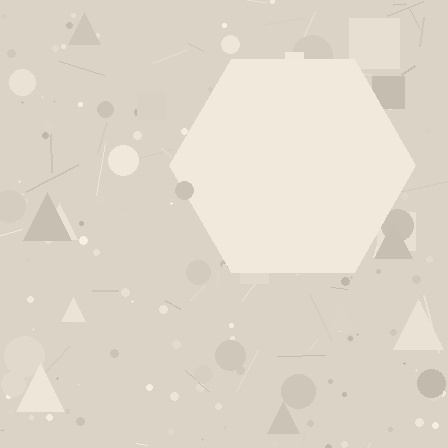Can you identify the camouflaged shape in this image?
The camouflaged shape is a hexagon.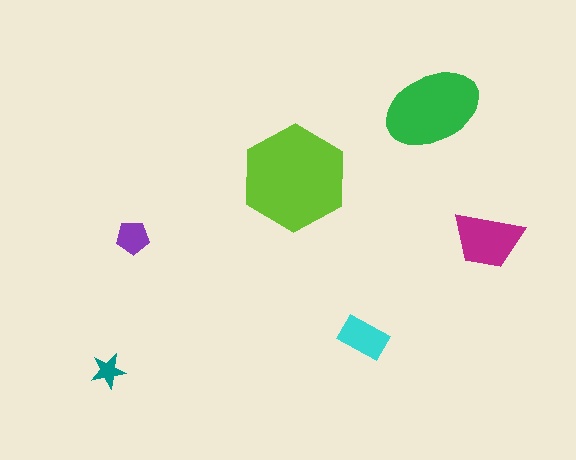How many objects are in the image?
There are 6 objects in the image.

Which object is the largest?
The lime hexagon.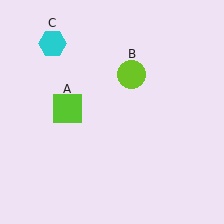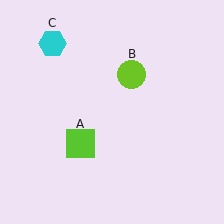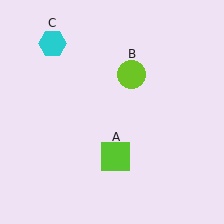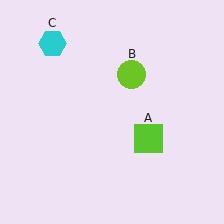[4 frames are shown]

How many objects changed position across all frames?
1 object changed position: lime square (object A).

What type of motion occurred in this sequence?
The lime square (object A) rotated counterclockwise around the center of the scene.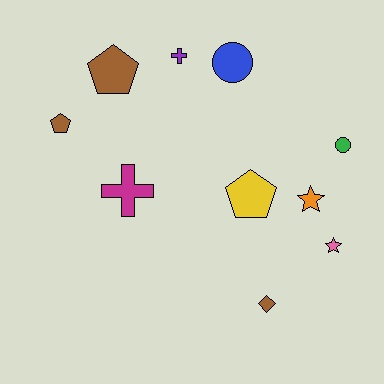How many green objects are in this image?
There is 1 green object.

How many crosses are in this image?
There are 2 crosses.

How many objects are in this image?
There are 10 objects.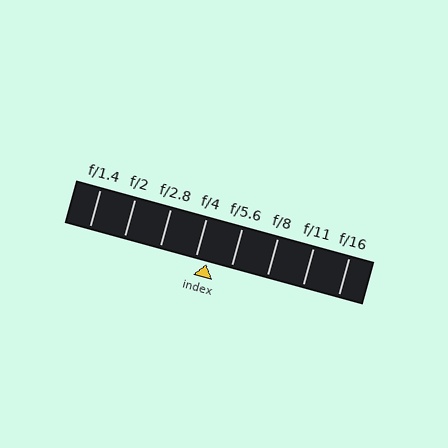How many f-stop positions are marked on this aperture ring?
There are 8 f-stop positions marked.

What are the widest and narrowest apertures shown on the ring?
The widest aperture shown is f/1.4 and the narrowest is f/16.